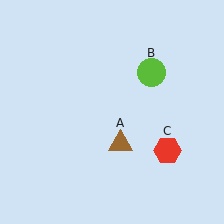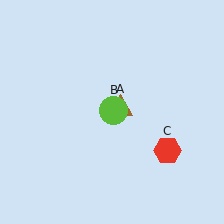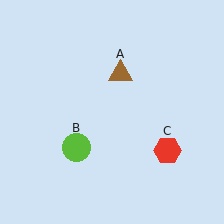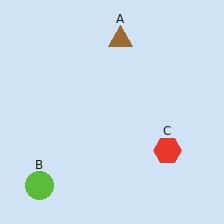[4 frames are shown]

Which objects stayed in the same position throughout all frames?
Red hexagon (object C) remained stationary.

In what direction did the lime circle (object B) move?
The lime circle (object B) moved down and to the left.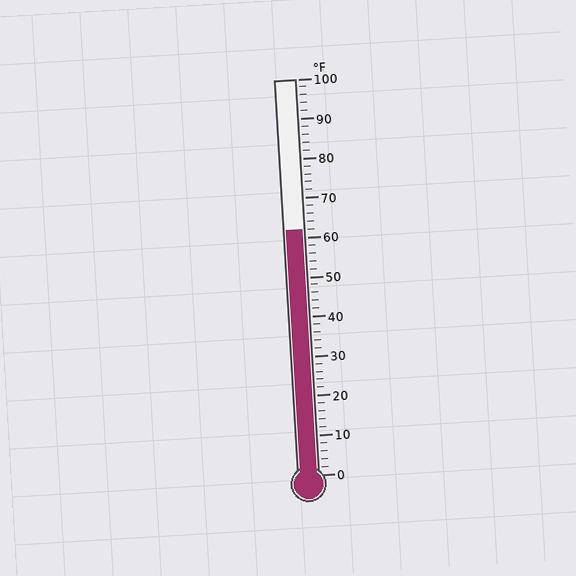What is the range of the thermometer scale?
The thermometer scale ranges from 0°F to 100°F.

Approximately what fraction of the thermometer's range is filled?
The thermometer is filled to approximately 60% of its range.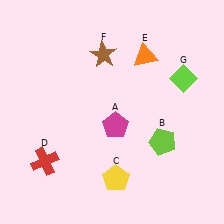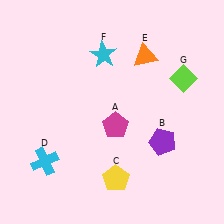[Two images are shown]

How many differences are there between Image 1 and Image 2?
There are 3 differences between the two images.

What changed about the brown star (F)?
In Image 1, F is brown. In Image 2, it changed to cyan.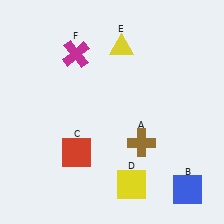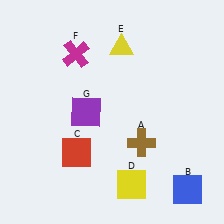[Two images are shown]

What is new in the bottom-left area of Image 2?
A purple square (G) was added in the bottom-left area of Image 2.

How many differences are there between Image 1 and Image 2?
There is 1 difference between the two images.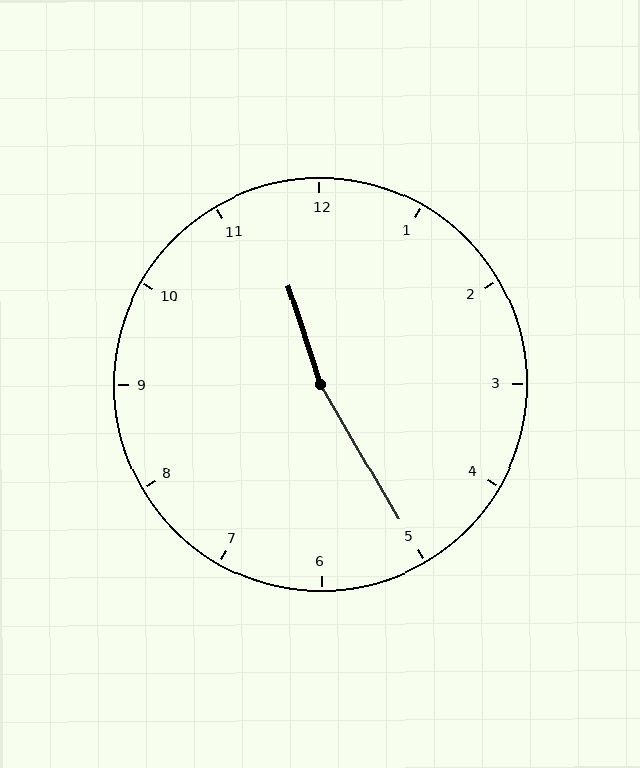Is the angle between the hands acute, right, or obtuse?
It is obtuse.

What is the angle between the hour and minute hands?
Approximately 168 degrees.